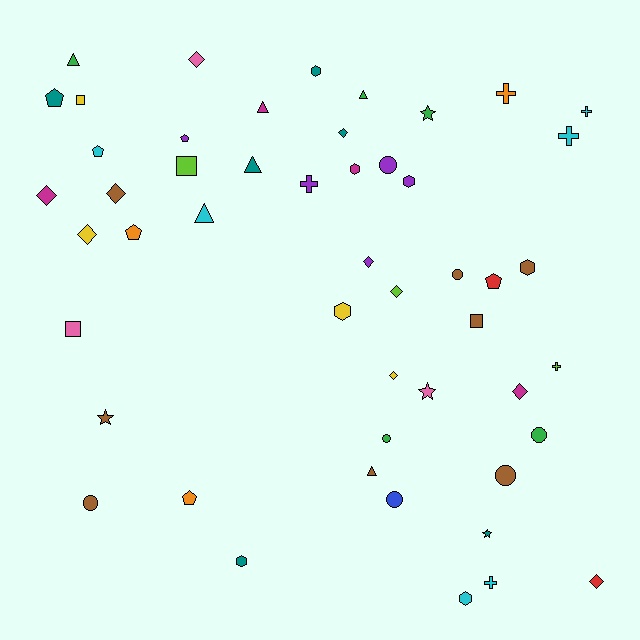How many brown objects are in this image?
There are 8 brown objects.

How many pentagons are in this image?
There are 6 pentagons.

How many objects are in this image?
There are 50 objects.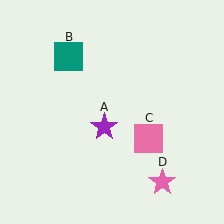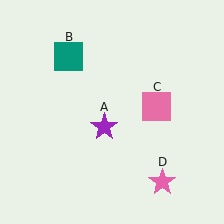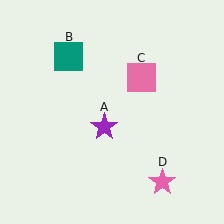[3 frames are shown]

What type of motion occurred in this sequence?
The pink square (object C) rotated counterclockwise around the center of the scene.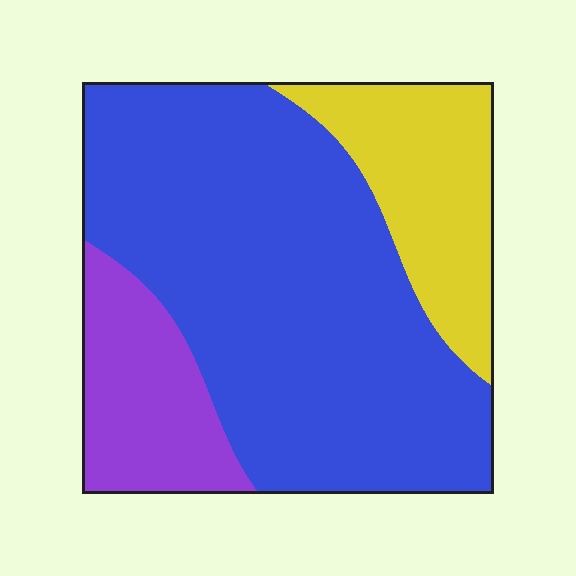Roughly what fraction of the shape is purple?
Purple covers around 15% of the shape.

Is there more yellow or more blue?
Blue.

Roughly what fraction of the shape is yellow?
Yellow takes up between a sixth and a third of the shape.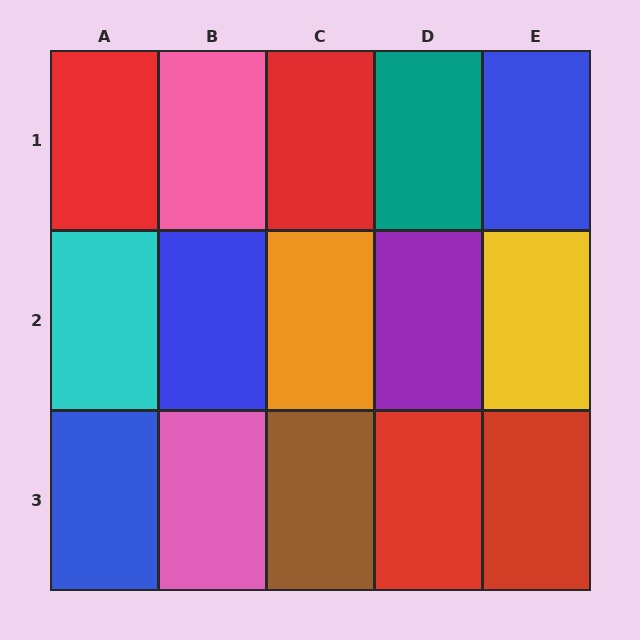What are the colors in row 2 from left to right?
Cyan, blue, orange, purple, yellow.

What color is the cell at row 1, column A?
Red.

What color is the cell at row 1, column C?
Red.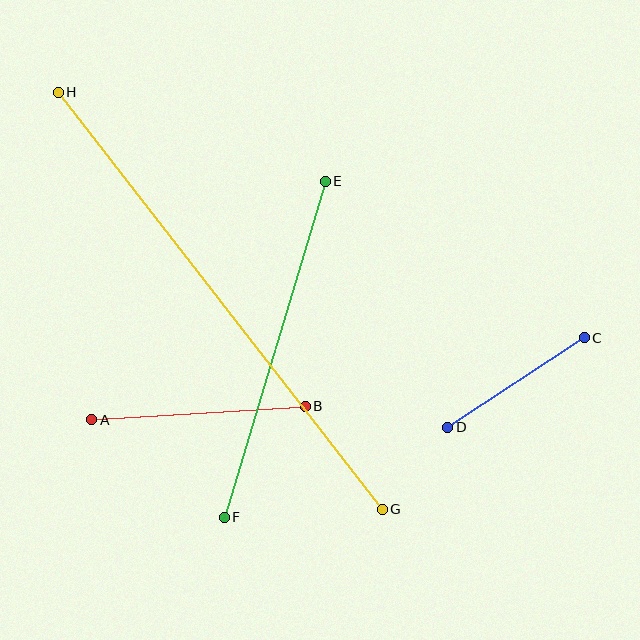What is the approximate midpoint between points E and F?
The midpoint is at approximately (275, 349) pixels.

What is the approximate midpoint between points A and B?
The midpoint is at approximately (199, 413) pixels.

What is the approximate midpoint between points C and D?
The midpoint is at approximately (516, 383) pixels.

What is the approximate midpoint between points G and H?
The midpoint is at approximately (220, 301) pixels.